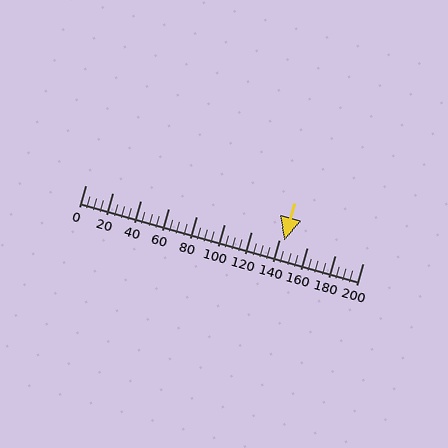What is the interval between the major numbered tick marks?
The major tick marks are spaced 20 units apart.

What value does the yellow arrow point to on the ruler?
The yellow arrow points to approximately 144.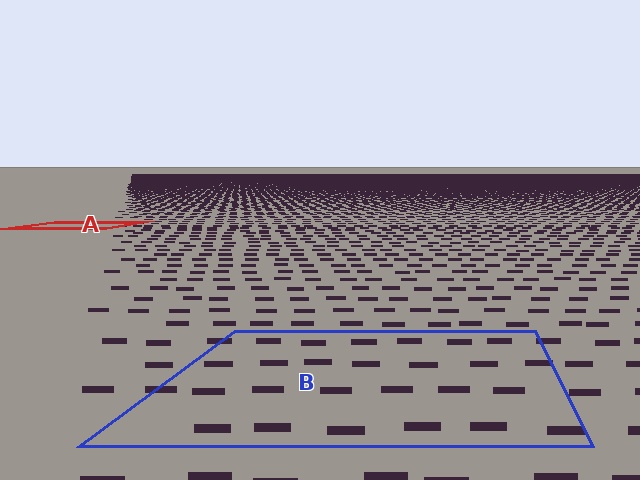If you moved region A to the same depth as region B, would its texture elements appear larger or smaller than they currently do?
They would appear larger. At a closer depth, the same texture elements are projected at a bigger on-screen size.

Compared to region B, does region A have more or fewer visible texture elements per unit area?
Region A has more texture elements per unit area — they are packed more densely because it is farther away.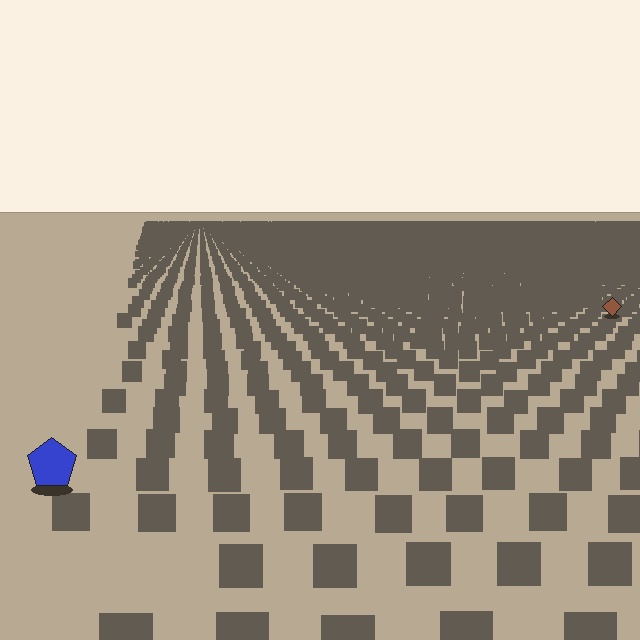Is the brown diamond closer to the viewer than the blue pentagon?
No. The blue pentagon is closer — you can tell from the texture gradient: the ground texture is coarser near it.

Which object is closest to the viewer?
The blue pentagon is closest. The texture marks near it are larger and more spread out.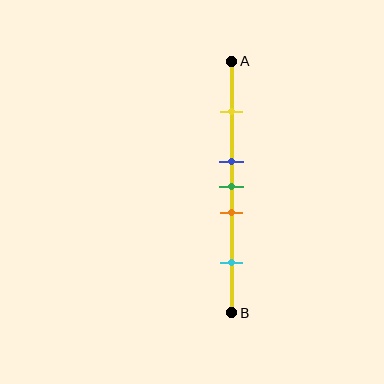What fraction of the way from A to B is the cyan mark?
The cyan mark is approximately 80% (0.8) of the way from A to B.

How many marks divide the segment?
There are 5 marks dividing the segment.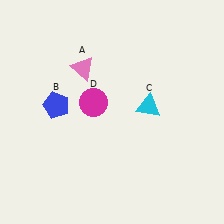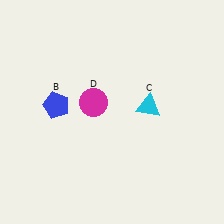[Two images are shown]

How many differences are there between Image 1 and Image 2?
There is 1 difference between the two images.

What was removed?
The pink triangle (A) was removed in Image 2.